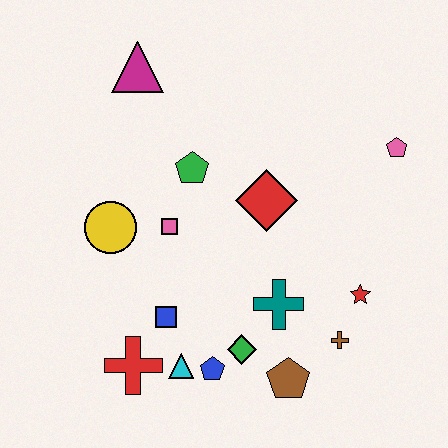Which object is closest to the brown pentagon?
The green diamond is closest to the brown pentagon.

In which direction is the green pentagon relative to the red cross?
The green pentagon is above the red cross.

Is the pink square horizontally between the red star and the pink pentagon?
No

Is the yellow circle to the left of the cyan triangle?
Yes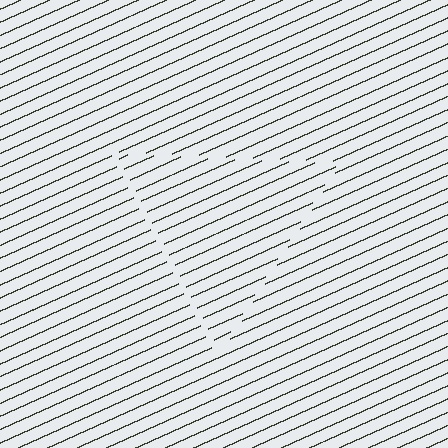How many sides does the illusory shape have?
3 sides — the line-ends trace a triangle.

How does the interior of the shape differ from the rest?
The interior of the shape contains the same grating, shifted by half a period — the contour is defined by the phase discontinuity where line-ends from the inner and outer gratings abut.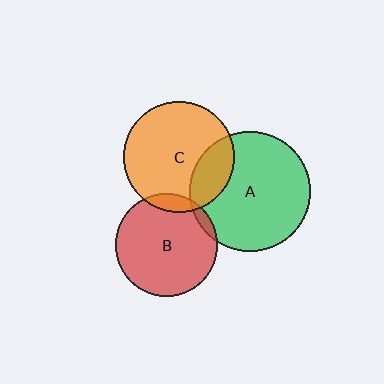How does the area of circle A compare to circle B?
Approximately 1.4 times.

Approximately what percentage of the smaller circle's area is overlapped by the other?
Approximately 5%.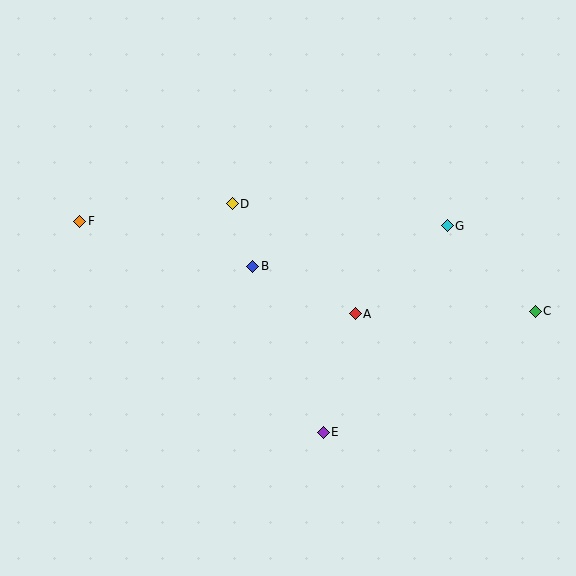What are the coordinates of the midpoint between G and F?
The midpoint between G and F is at (263, 224).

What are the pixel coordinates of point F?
Point F is at (80, 221).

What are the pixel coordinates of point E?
Point E is at (323, 432).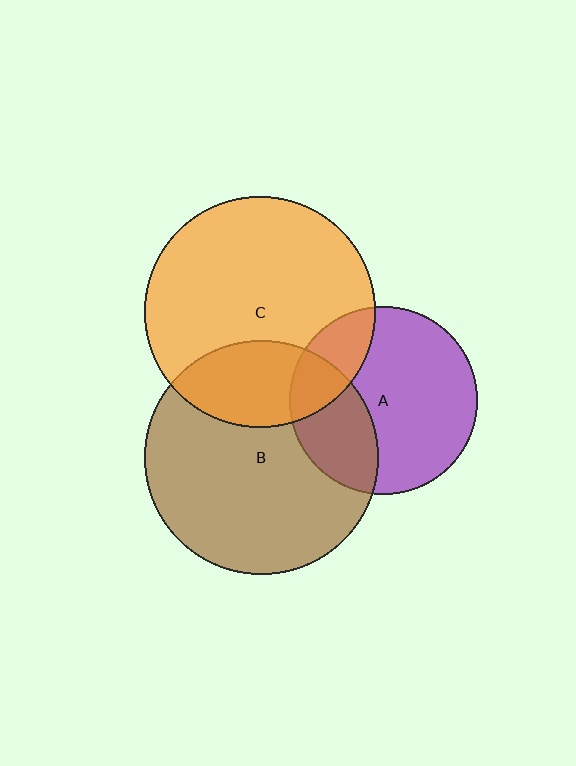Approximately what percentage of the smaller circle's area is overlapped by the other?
Approximately 30%.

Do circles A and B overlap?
Yes.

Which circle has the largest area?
Circle B (brown).